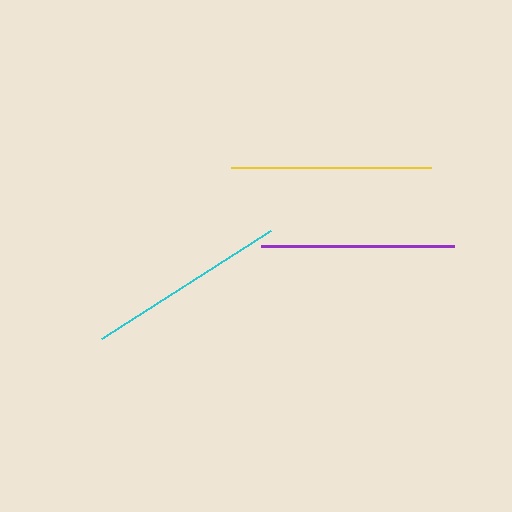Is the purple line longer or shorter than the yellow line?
The yellow line is longer than the purple line.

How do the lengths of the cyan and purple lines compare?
The cyan and purple lines are approximately the same length.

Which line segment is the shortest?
The purple line is the shortest at approximately 193 pixels.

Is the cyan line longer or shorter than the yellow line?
The cyan line is longer than the yellow line.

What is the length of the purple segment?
The purple segment is approximately 193 pixels long.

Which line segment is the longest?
The cyan line is the longest at approximately 201 pixels.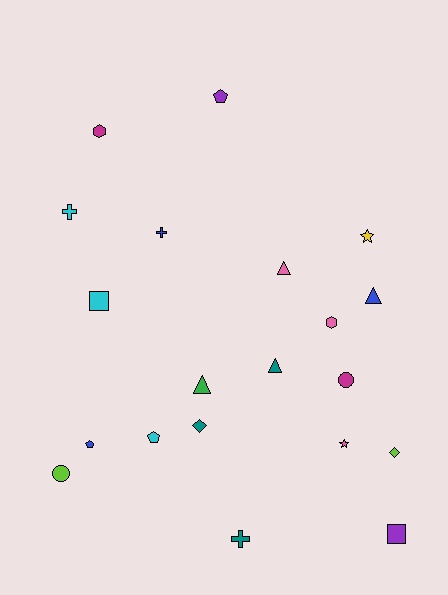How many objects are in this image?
There are 20 objects.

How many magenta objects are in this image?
There are 2 magenta objects.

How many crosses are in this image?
There are 3 crosses.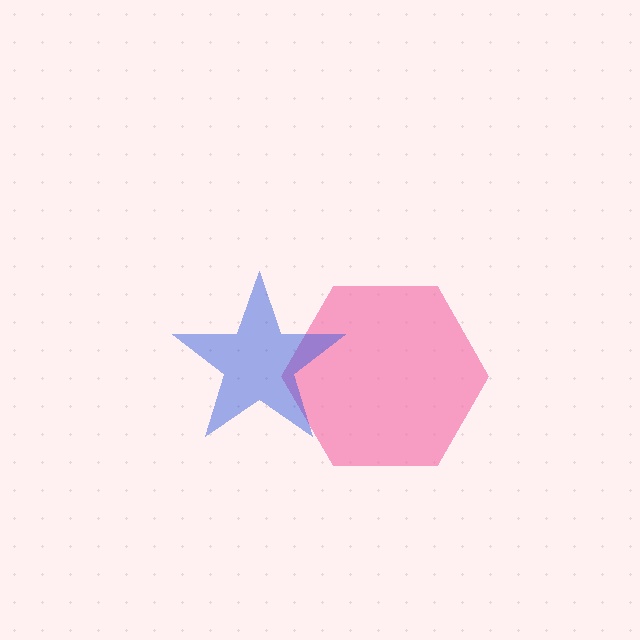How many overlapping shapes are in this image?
There are 2 overlapping shapes in the image.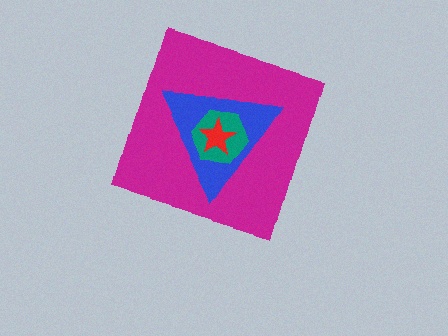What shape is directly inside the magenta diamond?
The blue triangle.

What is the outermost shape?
The magenta diamond.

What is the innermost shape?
The red star.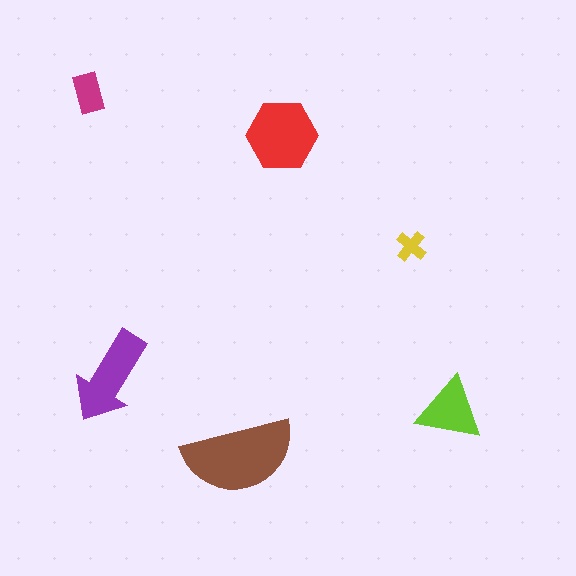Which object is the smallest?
The yellow cross.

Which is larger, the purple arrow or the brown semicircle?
The brown semicircle.